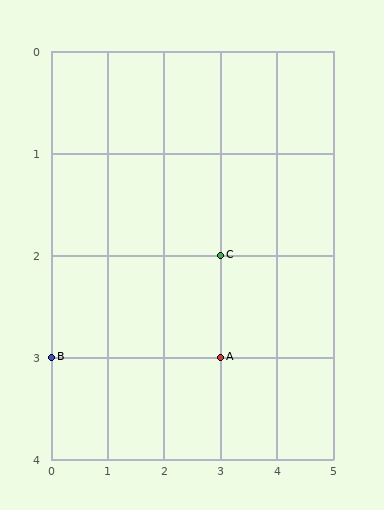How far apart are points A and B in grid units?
Points A and B are 3 columns apart.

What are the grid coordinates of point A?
Point A is at grid coordinates (3, 3).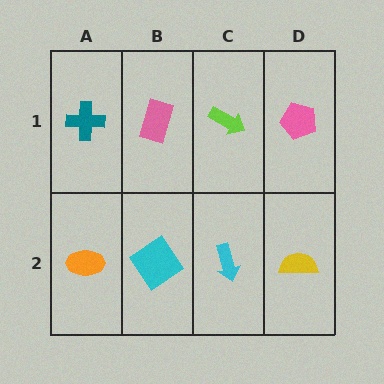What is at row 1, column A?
A teal cross.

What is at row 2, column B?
A cyan diamond.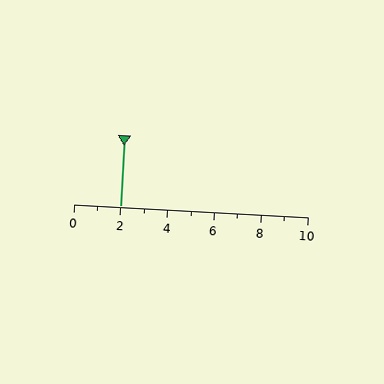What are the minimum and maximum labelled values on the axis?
The axis runs from 0 to 10.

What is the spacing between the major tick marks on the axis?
The major ticks are spaced 2 apart.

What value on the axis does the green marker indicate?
The marker indicates approximately 2.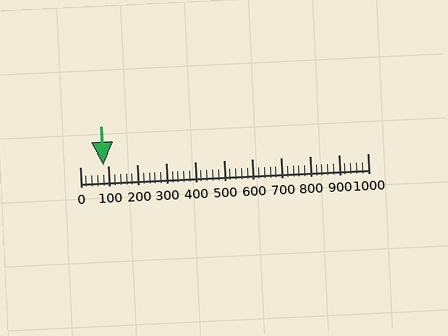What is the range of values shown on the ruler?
The ruler shows values from 0 to 1000.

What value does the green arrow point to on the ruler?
The green arrow points to approximately 80.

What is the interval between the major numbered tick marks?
The major tick marks are spaced 100 units apart.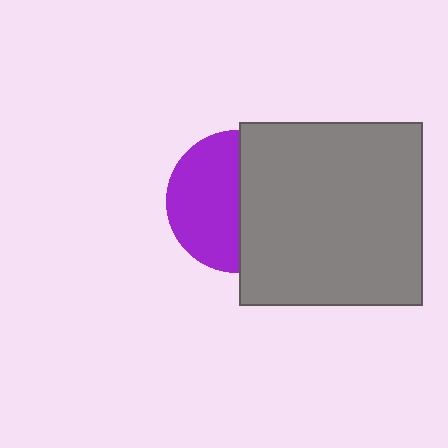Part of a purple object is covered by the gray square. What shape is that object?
It is a circle.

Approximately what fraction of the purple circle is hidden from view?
Roughly 48% of the purple circle is hidden behind the gray square.